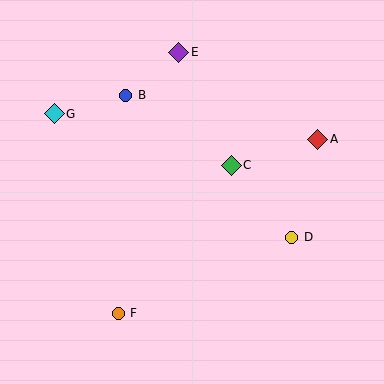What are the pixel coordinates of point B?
Point B is at (126, 95).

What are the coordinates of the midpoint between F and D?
The midpoint between F and D is at (205, 275).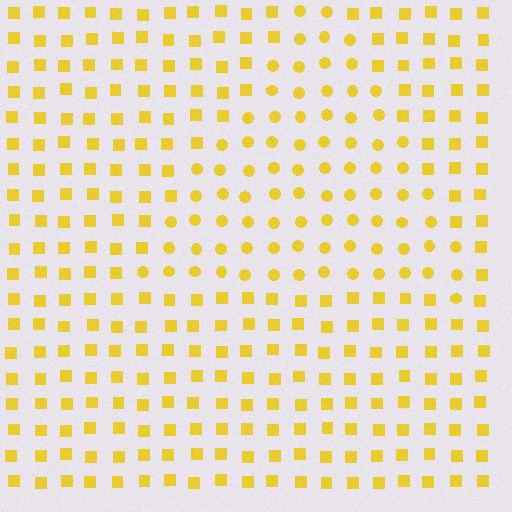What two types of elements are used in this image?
The image uses circles inside the triangle region and squares outside it.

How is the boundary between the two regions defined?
The boundary is defined by a change in element shape: circles inside vs. squares outside. All elements share the same color and spacing.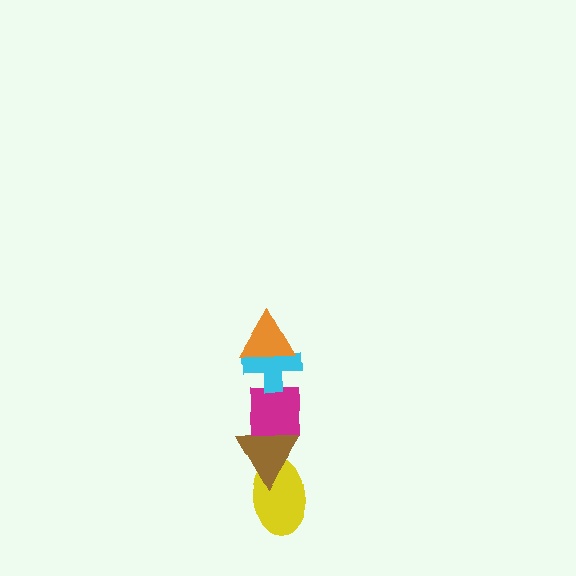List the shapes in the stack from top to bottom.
From top to bottom: the orange triangle, the cyan cross, the magenta square, the brown triangle, the yellow ellipse.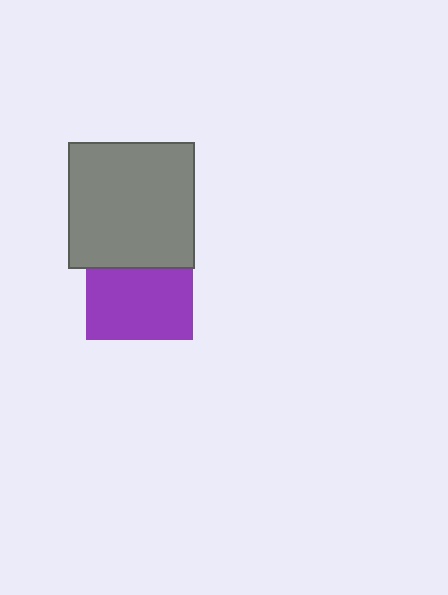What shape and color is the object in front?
The object in front is a gray square.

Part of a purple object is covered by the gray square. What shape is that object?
It is a square.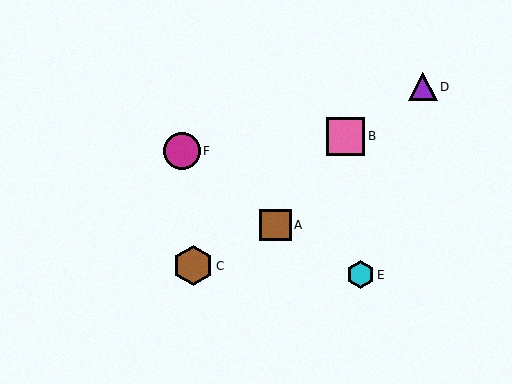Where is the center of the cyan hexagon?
The center of the cyan hexagon is at (360, 275).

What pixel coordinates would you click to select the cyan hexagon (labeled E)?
Click at (360, 275) to select the cyan hexagon E.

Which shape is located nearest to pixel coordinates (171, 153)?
The magenta circle (labeled F) at (182, 151) is nearest to that location.